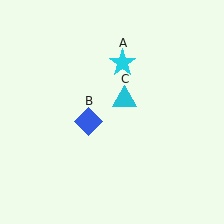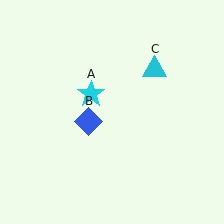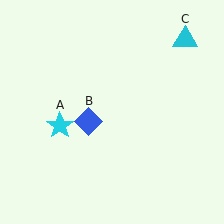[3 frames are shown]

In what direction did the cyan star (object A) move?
The cyan star (object A) moved down and to the left.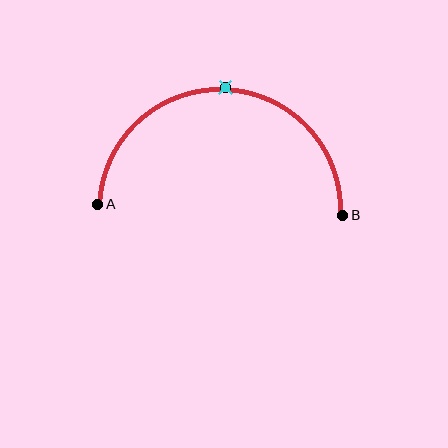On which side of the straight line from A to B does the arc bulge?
The arc bulges above the straight line connecting A and B.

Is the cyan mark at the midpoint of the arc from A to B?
Yes. The cyan mark lies on the arc at equal arc-length from both A and B — it is the arc midpoint.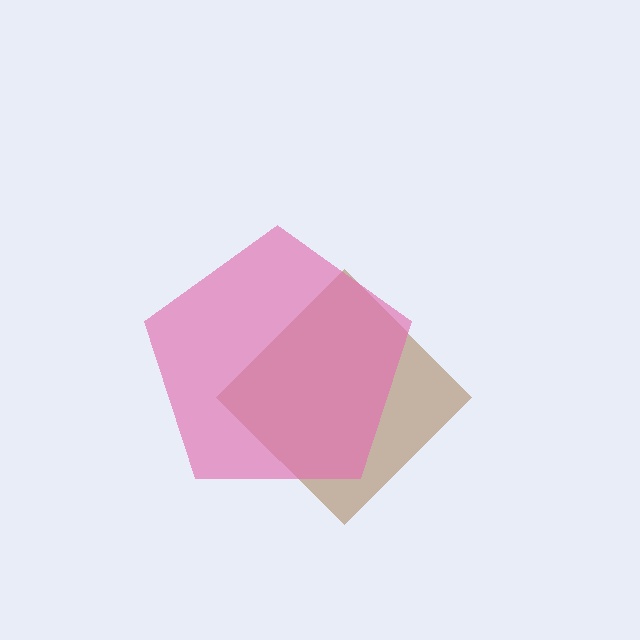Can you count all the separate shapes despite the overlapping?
Yes, there are 2 separate shapes.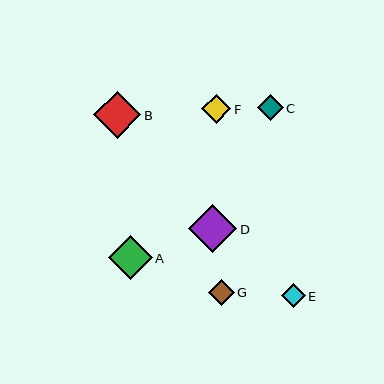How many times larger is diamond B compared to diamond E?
Diamond B is approximately 2.0 times the size of diamond E.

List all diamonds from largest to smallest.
From largest to smallest: D, B, A, F, C, G, E.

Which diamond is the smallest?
Diamond E is the smallest with a size of approximately 24 pixels.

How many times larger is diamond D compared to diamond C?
Diamond D is approximately 1.8 times the size of diamond C.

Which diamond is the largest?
Diamond D is the largest with a size of approximately 48 pixels.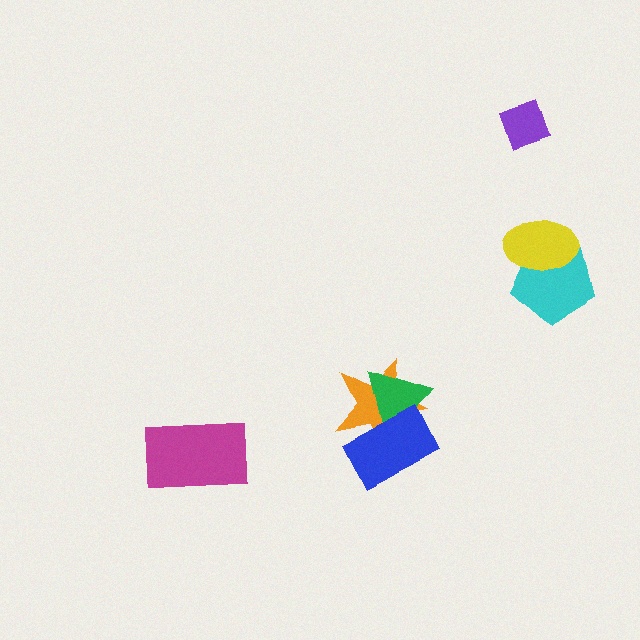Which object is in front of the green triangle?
The blue rectangle is in front of the green triangle.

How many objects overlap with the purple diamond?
0 objects overlap with the purple diamond.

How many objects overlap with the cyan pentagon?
1 object overlaps with the cyan pentagon.